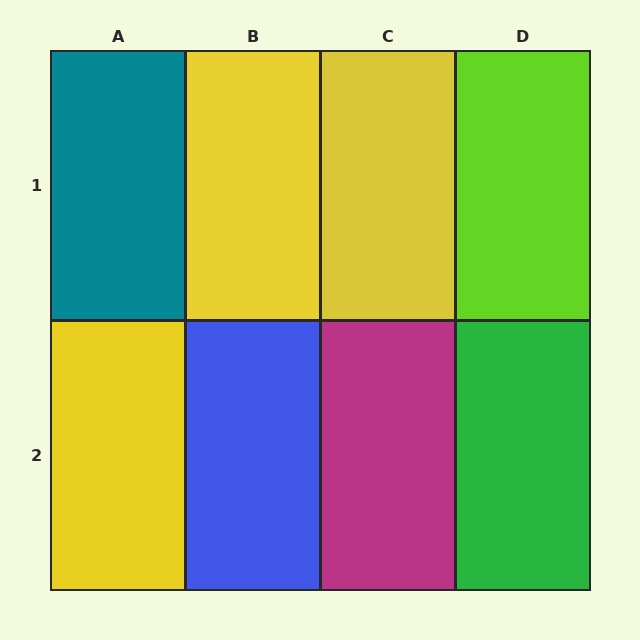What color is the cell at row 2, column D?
Green.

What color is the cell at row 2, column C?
Magenta.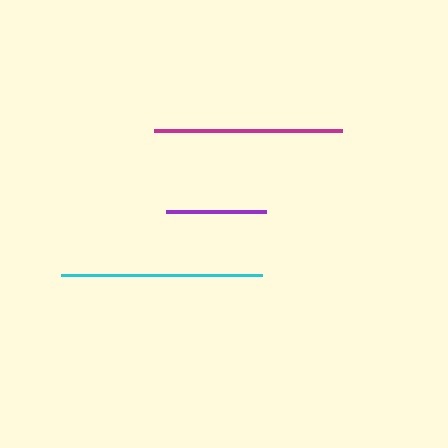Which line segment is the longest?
The cyan line is the longest at approximately 201 pixels.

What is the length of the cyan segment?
The cyan segment is approximately 201 pixels long.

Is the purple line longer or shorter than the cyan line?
The cyan line is longer than the purple line.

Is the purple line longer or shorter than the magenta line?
The magenta line is longer than the purple line.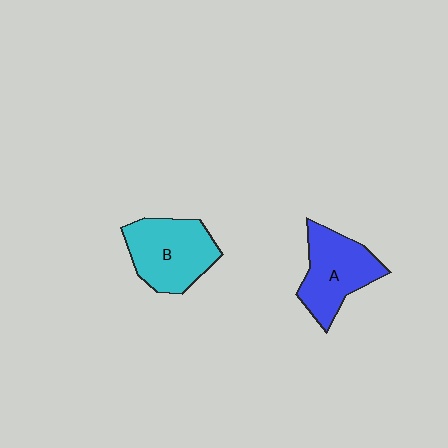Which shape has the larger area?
Shape B (cyan).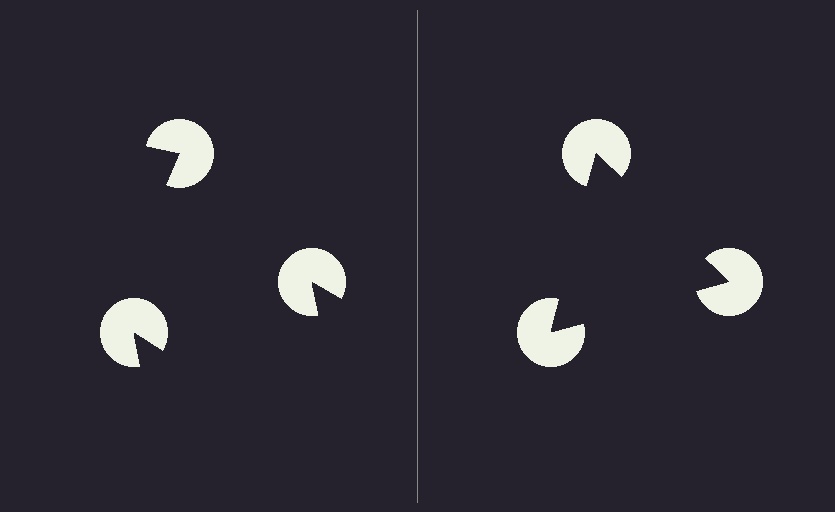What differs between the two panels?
The pac-man discs are positioned identically on both sides; only the wedge orientations differ. On the right they align to a triangle; on the left they are misaligned.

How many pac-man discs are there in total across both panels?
6 — 3 on each side.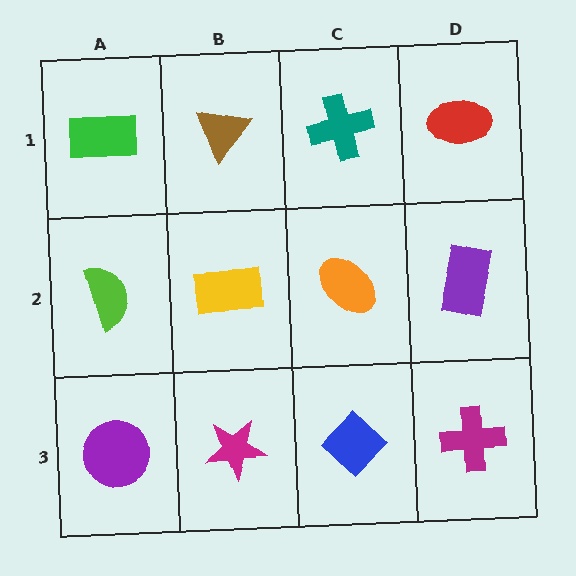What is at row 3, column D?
A magenta cross.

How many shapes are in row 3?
4 shapes.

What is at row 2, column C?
An orange ellipse.